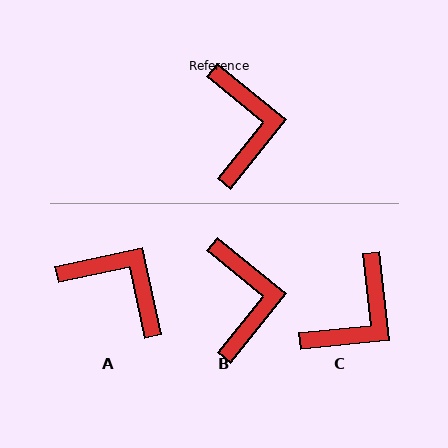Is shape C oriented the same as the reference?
No, it is off by about 45 degrees.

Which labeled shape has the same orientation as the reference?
B.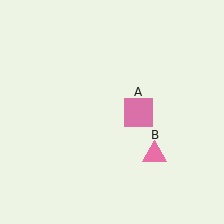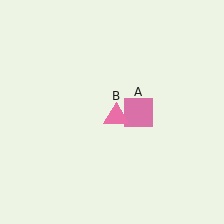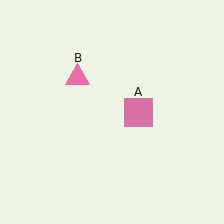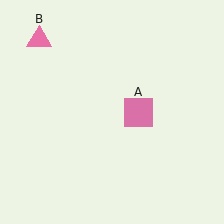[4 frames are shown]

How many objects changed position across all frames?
1 object changed position: pink triangle (object B).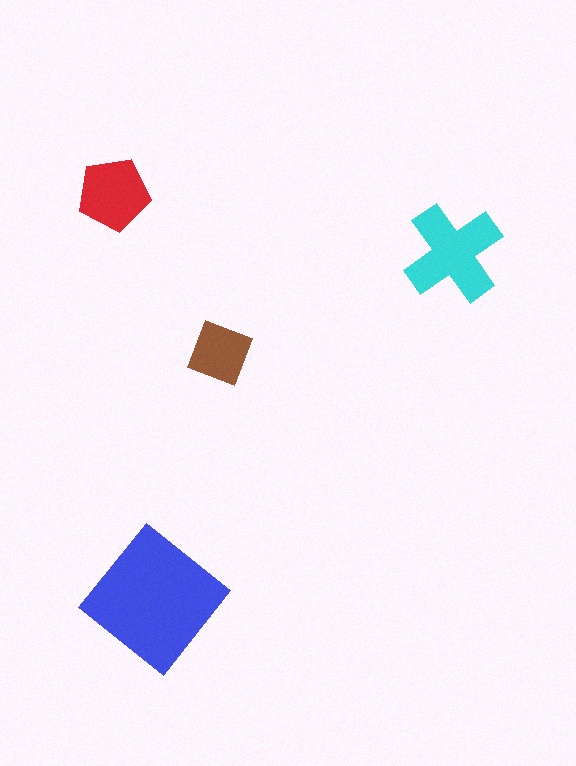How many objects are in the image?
There are 4 objects in the image.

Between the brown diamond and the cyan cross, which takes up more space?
The cyan cross.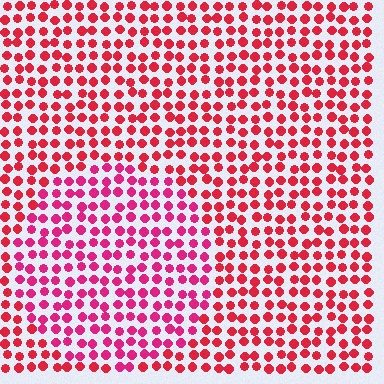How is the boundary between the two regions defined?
The boundary is defined purely by a slight shift in hue (about 22 degrees). Spacing, size, and orientation are identical on both sides.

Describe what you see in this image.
The image is filled with small red elements in a uniform arrangement. A circle-shaped region is visible where the elements are tinted to a slightly different hue, forming a subtle color boundary.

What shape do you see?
I see a circle.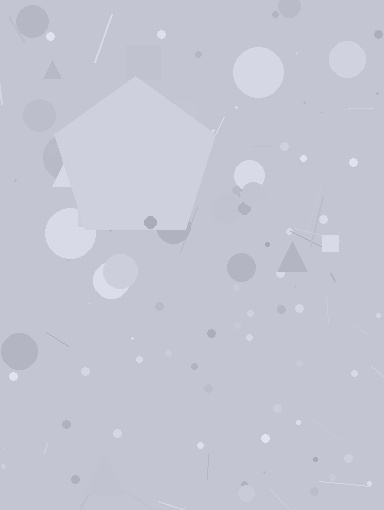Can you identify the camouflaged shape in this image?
The camouflaged shape is a pentagon.